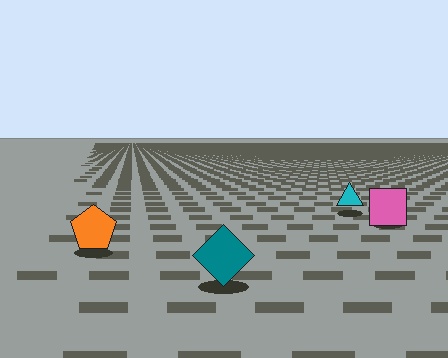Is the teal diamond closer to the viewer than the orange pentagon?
Yes. The teal diamond is closer — you can tell from the texture gradient: the ground texture is coarser near it.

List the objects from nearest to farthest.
From nearest to farthest: the teal diamond, the orange pentagon, the pink square, the cyan triangle.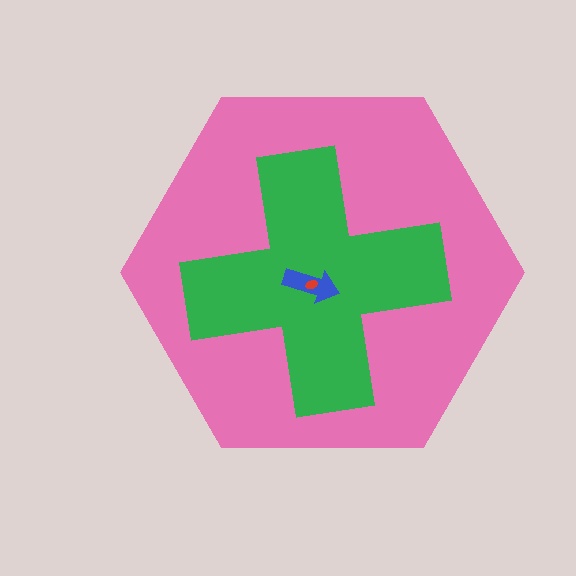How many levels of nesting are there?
4.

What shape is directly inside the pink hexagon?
The green cross.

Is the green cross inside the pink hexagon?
Yes.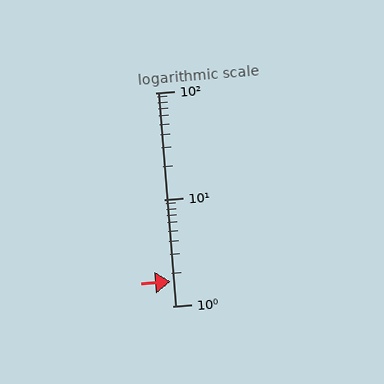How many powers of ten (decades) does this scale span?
The scale spans 2 decades, from 1 to 100.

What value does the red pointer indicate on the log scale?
The pointer indicates approximately 1.7.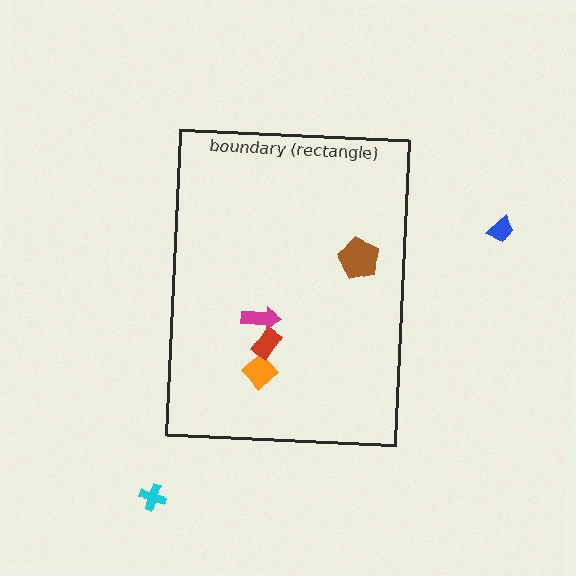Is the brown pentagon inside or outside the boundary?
Inside.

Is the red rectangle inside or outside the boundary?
Inside.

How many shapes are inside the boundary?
4 inside, 2 outside.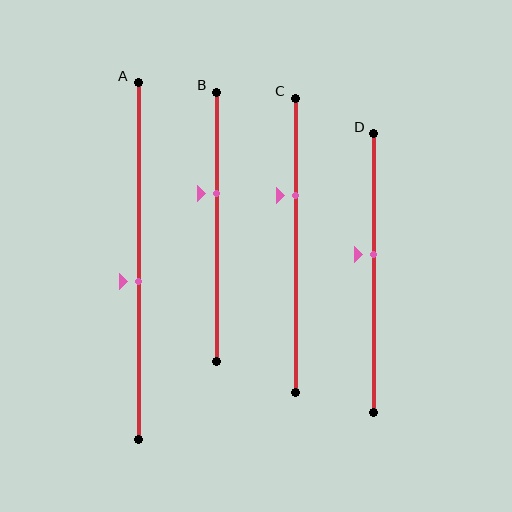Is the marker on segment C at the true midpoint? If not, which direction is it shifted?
No, the marker on segment C is shifted upward by about 17% of the segment length.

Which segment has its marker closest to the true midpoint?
Segment A has its marker closest to the true midpoint.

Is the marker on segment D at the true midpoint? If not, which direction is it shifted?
No, the marker on segment D is shifted upward by about 7% of the segment length.